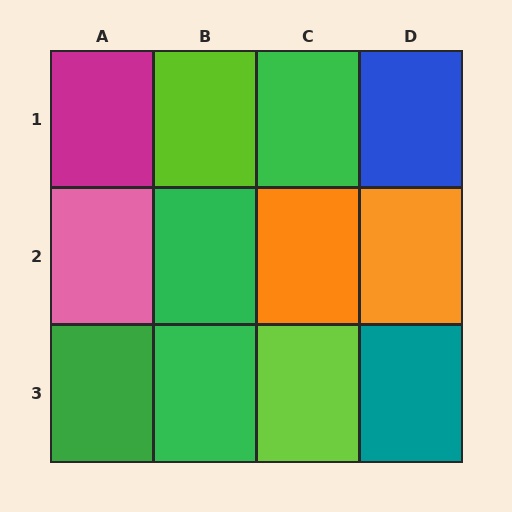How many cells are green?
4 cells are green.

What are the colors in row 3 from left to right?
Green, green, lime, teal.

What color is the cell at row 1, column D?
Blue.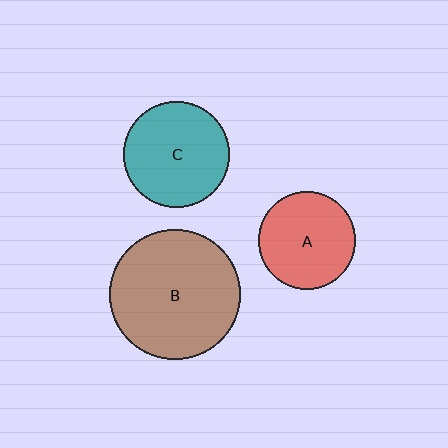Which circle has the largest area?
Circle B (brown).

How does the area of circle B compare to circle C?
Approximately 1.5 times.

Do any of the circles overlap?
No, none of the circles overlap.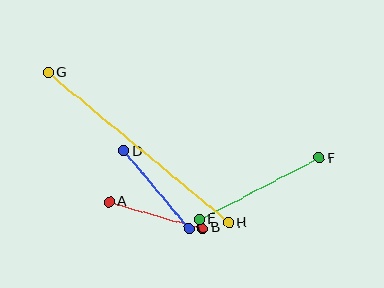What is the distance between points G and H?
The distance is approximately 235 pixels.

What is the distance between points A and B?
The distance is approximately 97 pixels.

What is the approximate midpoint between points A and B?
The midpoint is at approximately (156, 215) pixels.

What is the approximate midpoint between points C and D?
The midpoint is at approximately (157, 189) pixels.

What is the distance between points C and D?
The distance is approximately 101 pixels.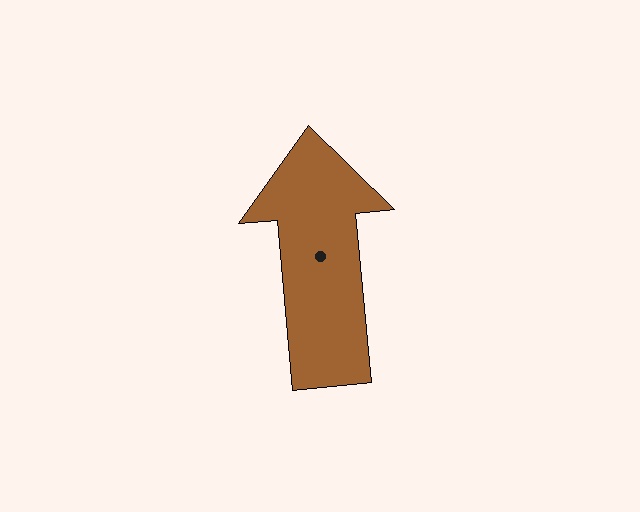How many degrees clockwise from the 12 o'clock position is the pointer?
Approximately 355 degrees.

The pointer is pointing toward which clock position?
Roughly 12 o'clock.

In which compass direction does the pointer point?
North.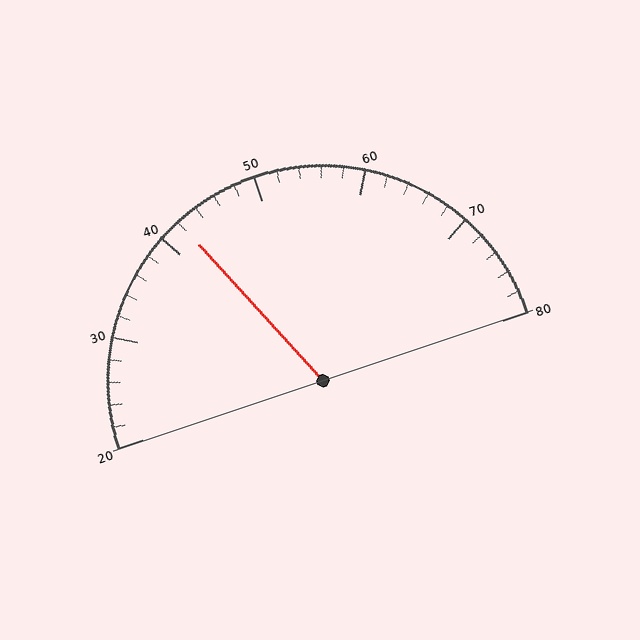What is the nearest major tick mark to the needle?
The nearest major tick mark is 40.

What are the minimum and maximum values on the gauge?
The gauge ranges from 20 to 80.